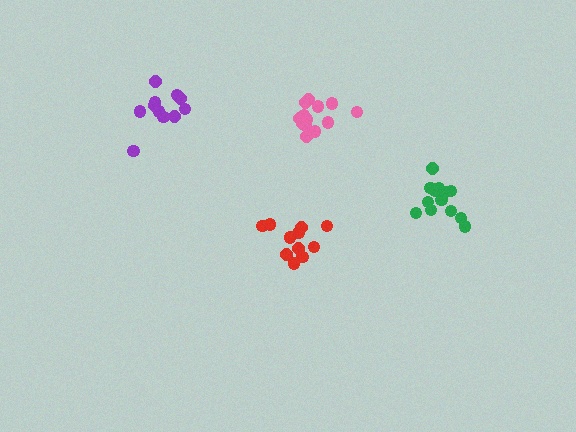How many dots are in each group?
Group 1: 13 dots, Group 2: 13 dots, Group 3: 11 dots, Group 4: 11 dots (48 total).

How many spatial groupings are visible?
There are 4 spatial groupings.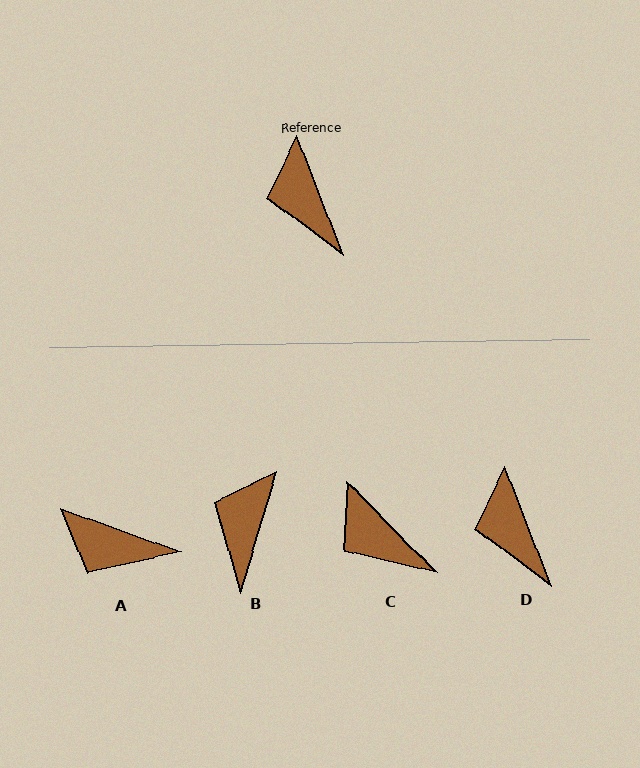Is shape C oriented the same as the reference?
No, it is off by about 23 degrees.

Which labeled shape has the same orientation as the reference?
D.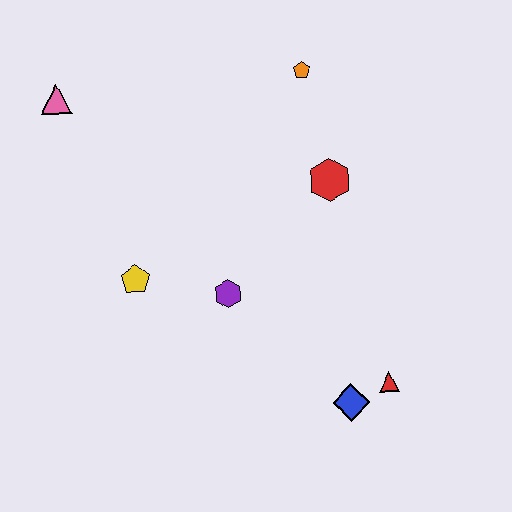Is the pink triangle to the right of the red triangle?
No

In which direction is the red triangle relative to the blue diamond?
The red triangle is to the right of the blue diamond.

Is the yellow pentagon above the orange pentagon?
No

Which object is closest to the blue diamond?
The red triangle is closest to the blue diamond.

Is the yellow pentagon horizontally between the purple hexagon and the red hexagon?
No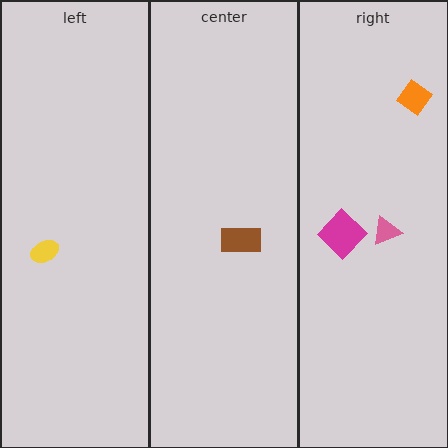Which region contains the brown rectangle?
The center region.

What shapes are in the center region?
The brown rectangle.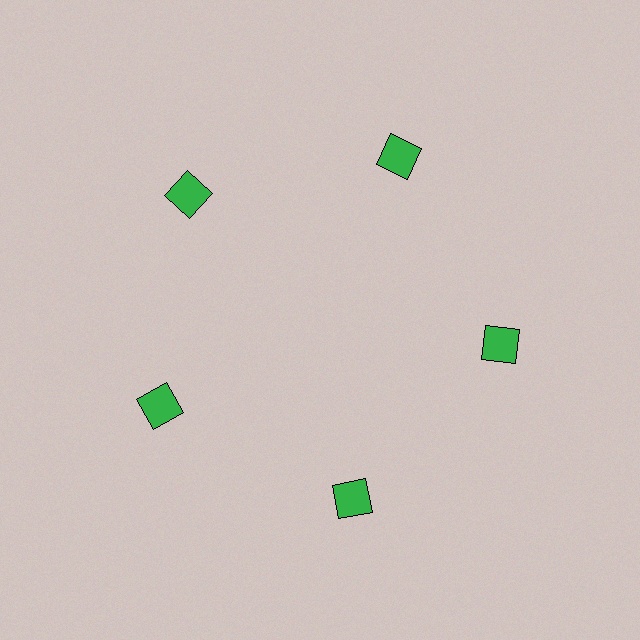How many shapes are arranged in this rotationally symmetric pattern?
There are 5 shapes, arranged in 5 groups of 1.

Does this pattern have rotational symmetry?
Yes, this pattern has 5-fold rotational symmetry. It looks the same after rotating 72 degrees around the center.